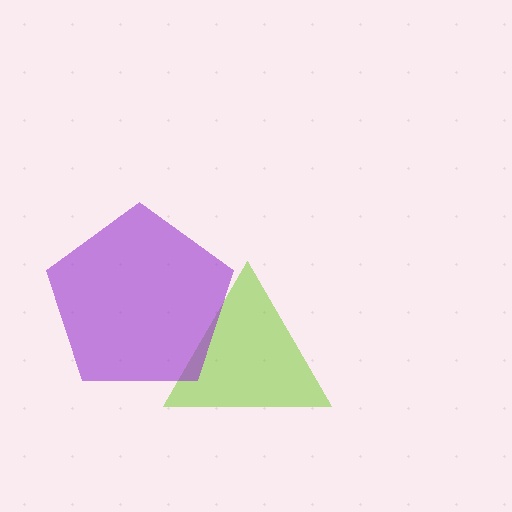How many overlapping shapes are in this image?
There are 2 overlapping shapes in the image.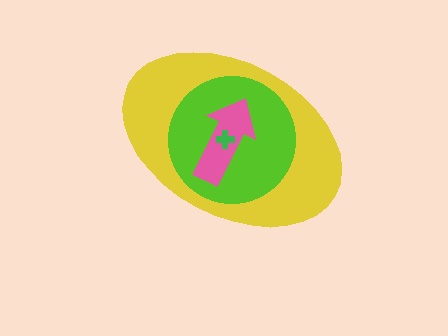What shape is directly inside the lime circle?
The pink arrow.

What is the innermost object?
The green cross.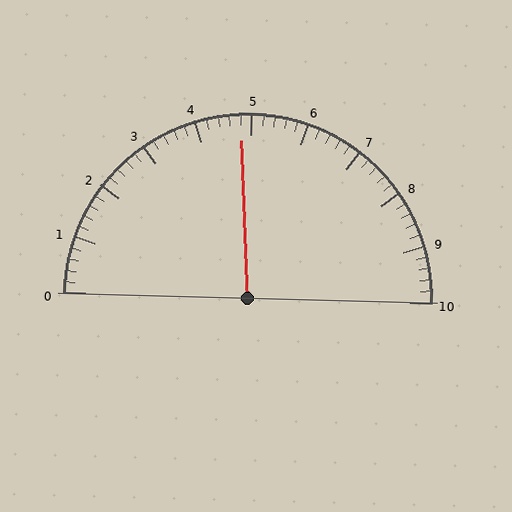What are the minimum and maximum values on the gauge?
The gauge ranges from 0 to 10.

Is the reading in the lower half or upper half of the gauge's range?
The reading is in the lower half of the range (0 to 10).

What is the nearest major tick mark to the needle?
The nearest major tick mark is 5.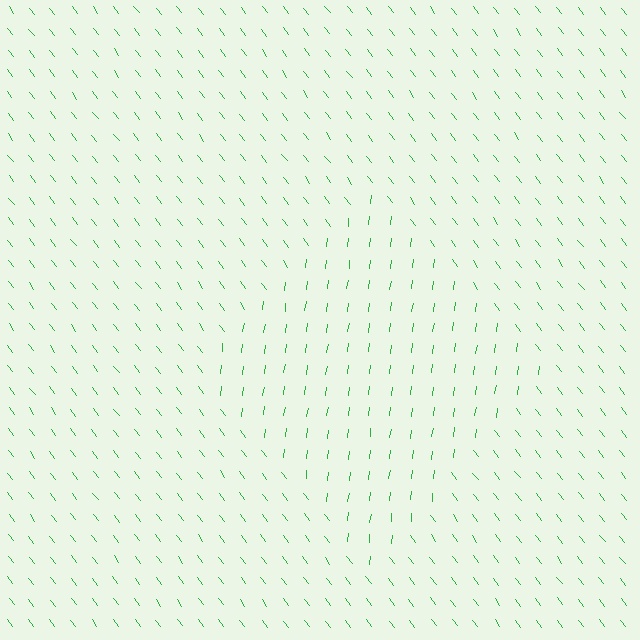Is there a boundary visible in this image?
Yes, there is a texture boundary formed by a change in line orientation.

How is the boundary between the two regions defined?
The boundary is defined purely by a change in line orientation (approximately 45 degrees difference). All lines are the same color and thickness.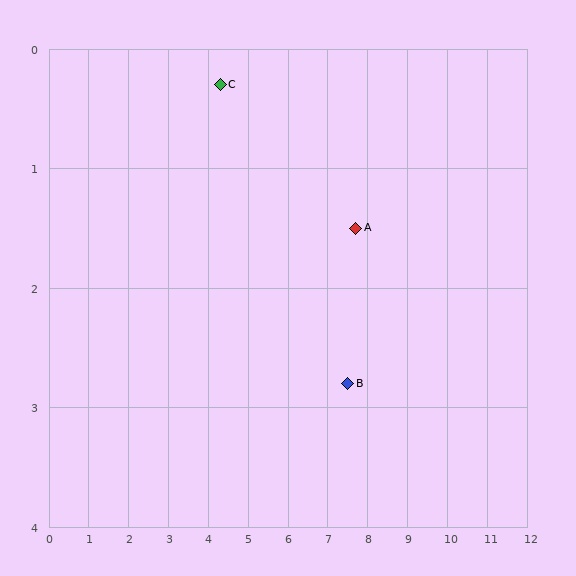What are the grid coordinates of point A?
Point A is at approximately (7.7, 1.5).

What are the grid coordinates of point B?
Point B is at approximately (7.5, 2.8).